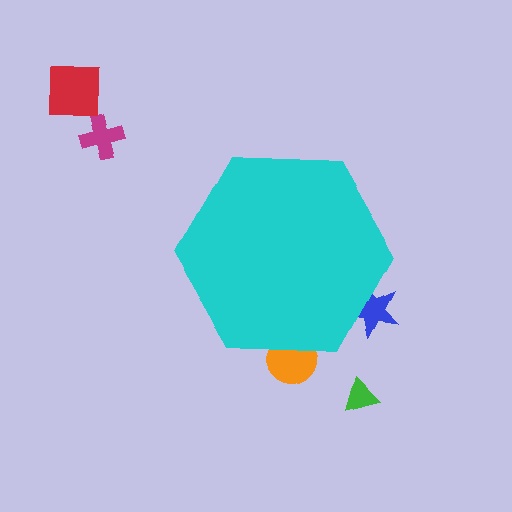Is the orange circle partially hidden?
Yes, the orange circle is partially hidden behind the cyan hexagon.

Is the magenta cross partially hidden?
No, the magenta cross is fully visible.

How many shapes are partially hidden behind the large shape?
2 shapes are partially hidden.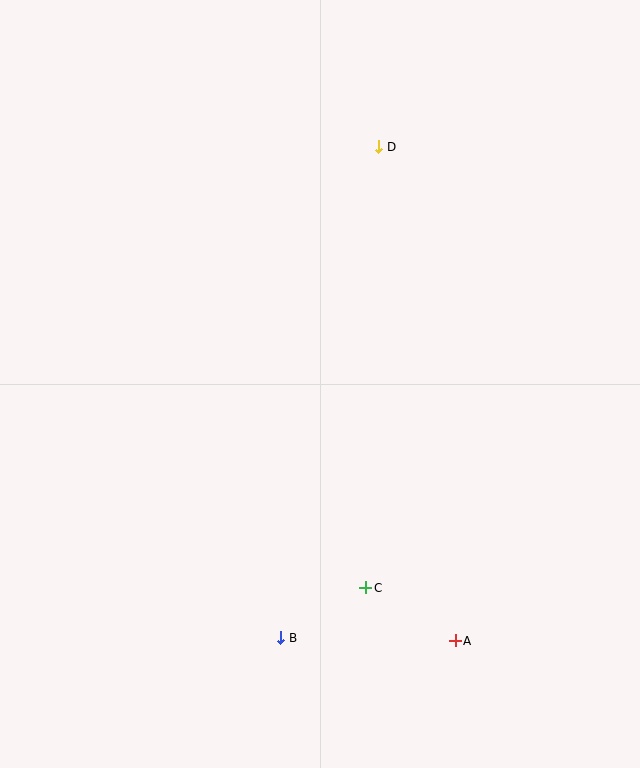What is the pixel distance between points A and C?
The distance between A and C is 104 pixels.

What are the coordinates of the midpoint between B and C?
The midpoint between B and C is at (323, 613).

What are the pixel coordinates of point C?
Point C is at (366, 588).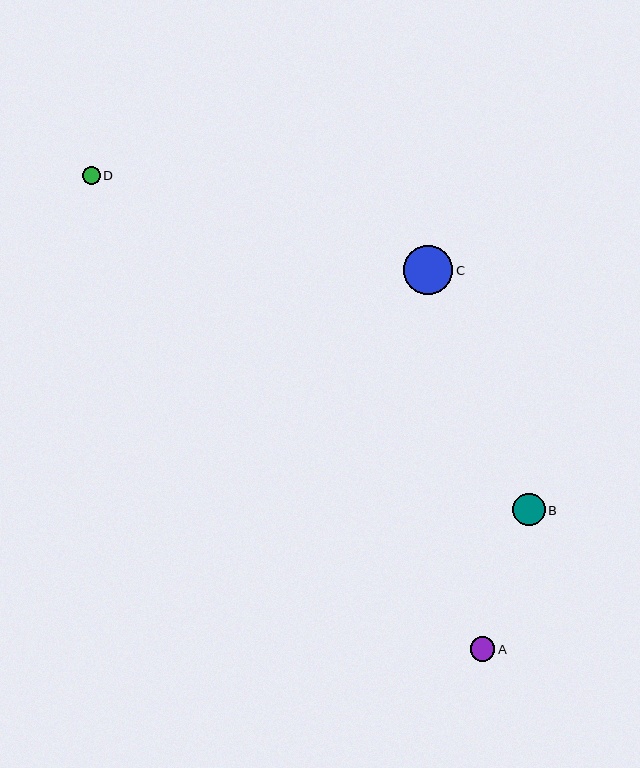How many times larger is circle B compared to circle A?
Circle B is approximately 1.3 times the size of circle A.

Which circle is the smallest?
Circle D is the smallest with a size of approximately 18 pixels.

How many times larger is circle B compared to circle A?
Circle B is approximately 1.3 times the size of circle A.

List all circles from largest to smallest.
From largest to smallest: C, B, A, D.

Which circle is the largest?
Circle C is the largest with a size of approximately 49 pixels.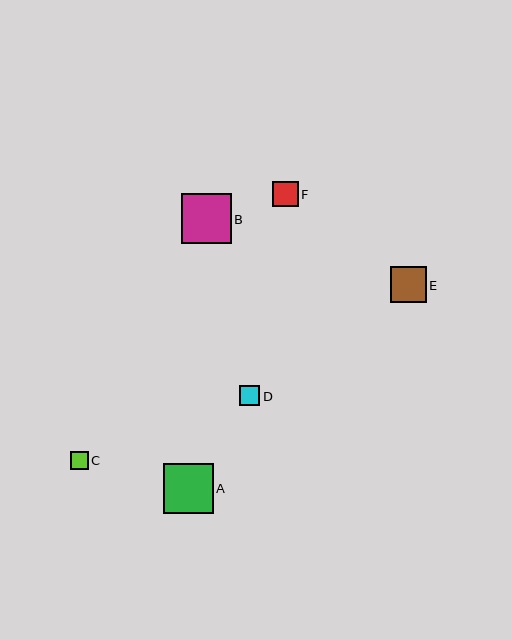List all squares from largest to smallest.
From largest to smallest: A, B, E, F, D, C.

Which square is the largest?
Square A is the largest with a size of approximately 50 pixels.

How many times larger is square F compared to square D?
Square F is approximately 1.3 times the size of square D.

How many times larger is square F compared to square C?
Square F is approximately 1.4 times the size of square C.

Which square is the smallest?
Square C is the smallest with a size of approximately 18 pixels.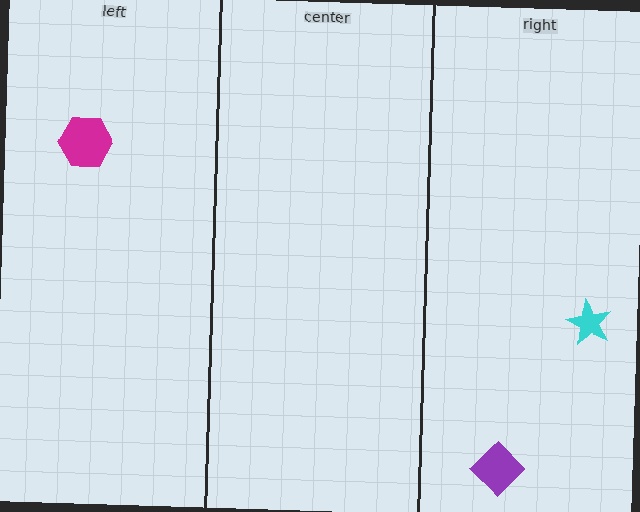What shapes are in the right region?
The cyan star, the purple diamond.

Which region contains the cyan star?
The right region.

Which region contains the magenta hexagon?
The left region.